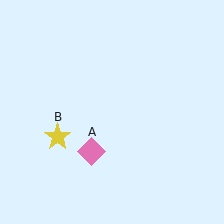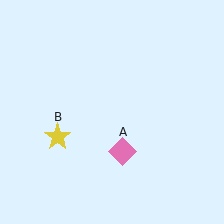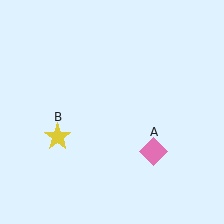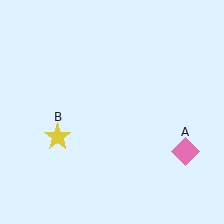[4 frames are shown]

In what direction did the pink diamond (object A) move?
The pink diamond (object A) moved right.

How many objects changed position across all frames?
1 object changed position: pink diamond (object A).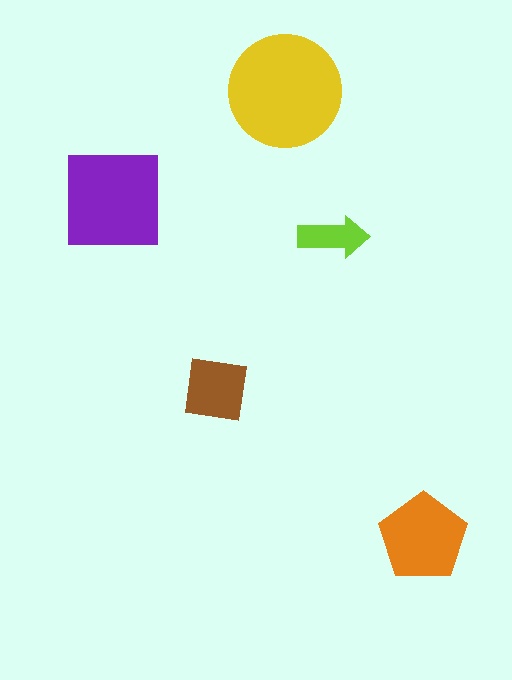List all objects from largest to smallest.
The yellow circle, the purple square, the orange pentagon, the brown square, the lime arrow.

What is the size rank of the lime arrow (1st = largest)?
5th.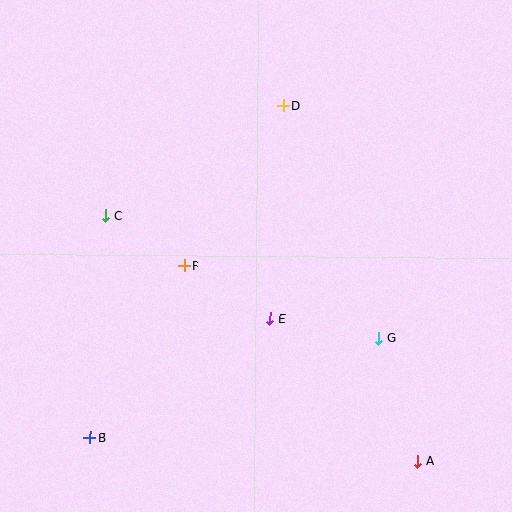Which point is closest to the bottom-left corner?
Point B is closest to the bottom-left corner.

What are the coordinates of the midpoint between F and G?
The midpoint between F and G is at (281, 302).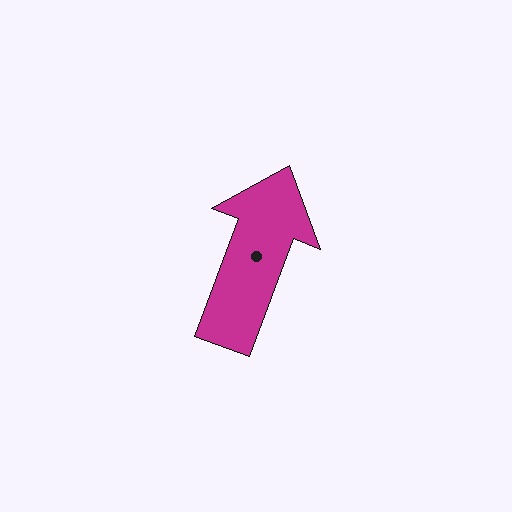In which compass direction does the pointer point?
North.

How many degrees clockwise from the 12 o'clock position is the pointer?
Approximately 21 degrees.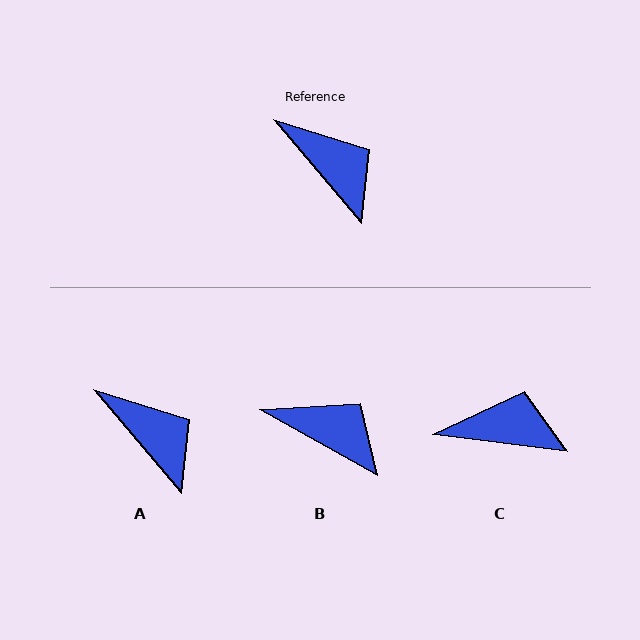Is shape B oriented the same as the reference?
No, it is off by about 20 degrees.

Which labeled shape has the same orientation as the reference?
A.